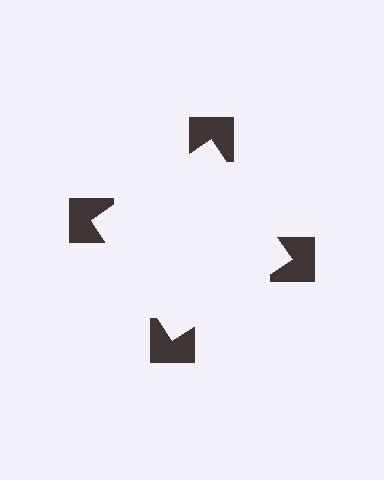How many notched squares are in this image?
There are 4 — one at each vertex of the illusory square.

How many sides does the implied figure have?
4 sides.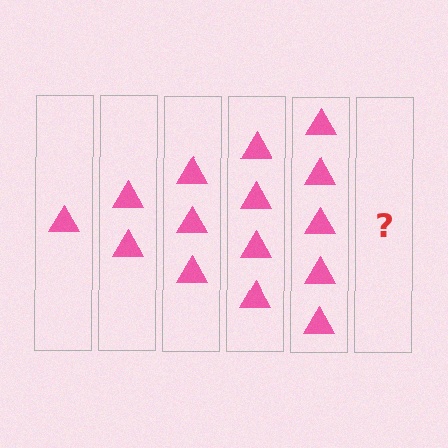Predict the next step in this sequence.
The next step is 6 triangles.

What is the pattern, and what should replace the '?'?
The pattern is that each step adds one more triangle. The '?' should be 6 triangles.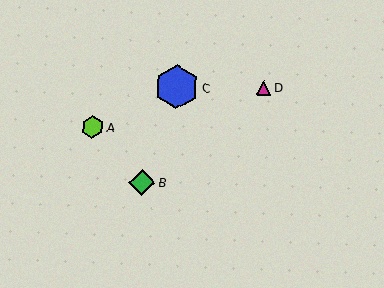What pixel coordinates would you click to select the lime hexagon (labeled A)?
Click at (93, 127) to select the lime hexagon A.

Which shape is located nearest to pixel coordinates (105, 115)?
The lime hexagon (labeled A) at (93, 127) is nearest to that location.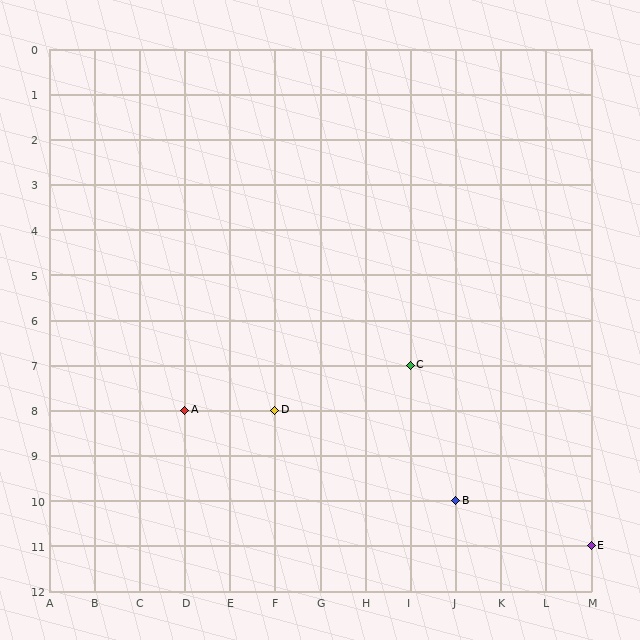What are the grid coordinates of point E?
Point E is at grid coordinates (M, 11).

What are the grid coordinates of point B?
Point B is at grid coordinates (J, 10).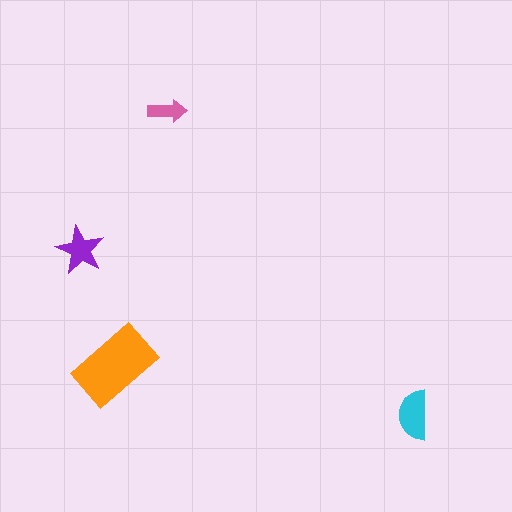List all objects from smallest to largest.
The pink arrow, the purple star, the cyan semicircle, the orange rectangle.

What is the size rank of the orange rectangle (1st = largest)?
1st.